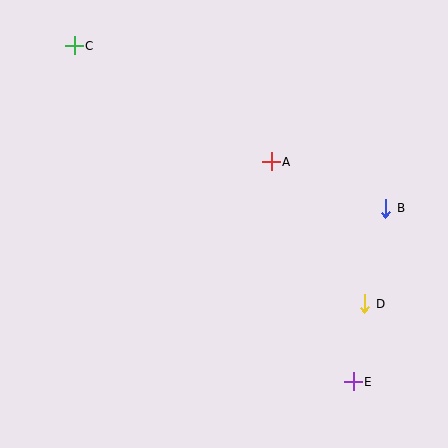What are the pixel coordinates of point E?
Point E is at (353, 382).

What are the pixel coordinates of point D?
Point D is at (365, 304).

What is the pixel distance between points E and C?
The distance between E and C is 437 pixels.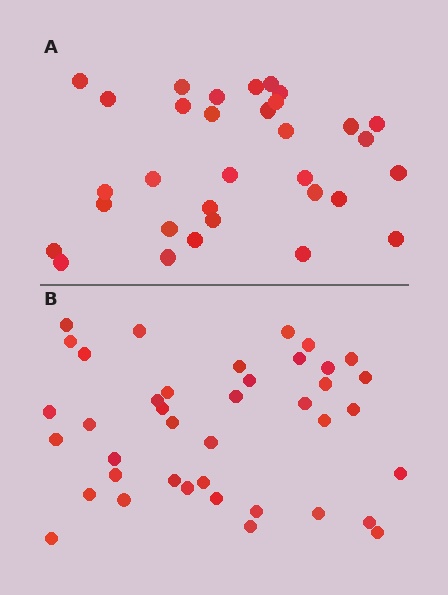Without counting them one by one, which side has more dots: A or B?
Region B (the bottom region) has more dots.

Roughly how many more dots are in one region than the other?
Region B has roughly 8 or so more dots than region A.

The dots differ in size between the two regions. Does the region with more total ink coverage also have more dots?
No. Region A has more total ink coverage because its dots are larger, but region B actually contains more individual dots. Total area can be misleading — the number of items is what matters here.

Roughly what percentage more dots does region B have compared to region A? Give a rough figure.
About 25% more.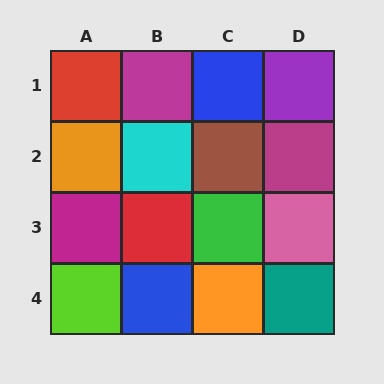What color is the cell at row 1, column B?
Magenta.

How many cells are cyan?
1 cell is cyan.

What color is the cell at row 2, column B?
Cyan.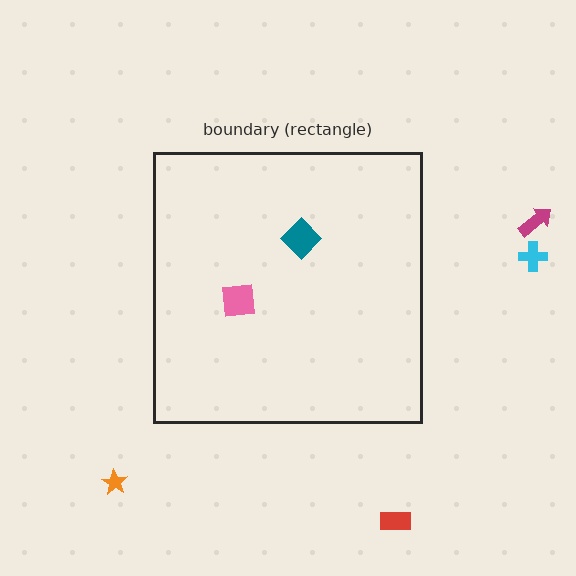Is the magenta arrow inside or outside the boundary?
Outside.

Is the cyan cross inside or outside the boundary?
Outside.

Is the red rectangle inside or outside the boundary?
Outside.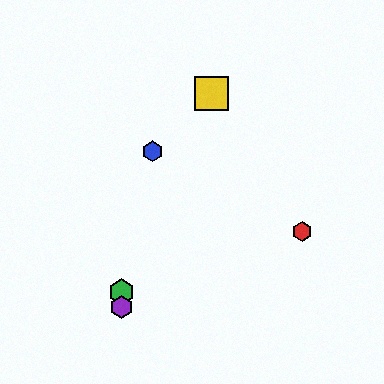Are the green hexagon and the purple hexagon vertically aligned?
Yes, both are at x≈122.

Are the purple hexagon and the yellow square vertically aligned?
No, the purple hexagon is at x≈122 and the yellow square is at x≈212.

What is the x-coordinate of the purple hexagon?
The purple hexagon is at x≈122.